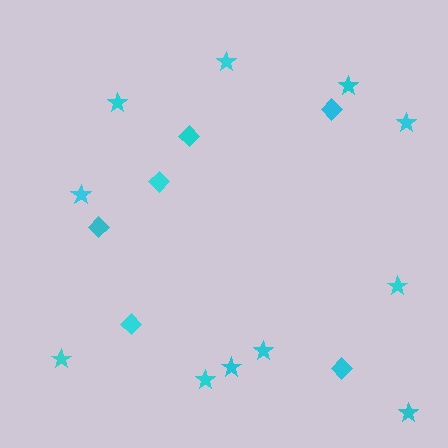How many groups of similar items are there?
There are 2 groups: one group of stars (11) and one group of diamonds (6).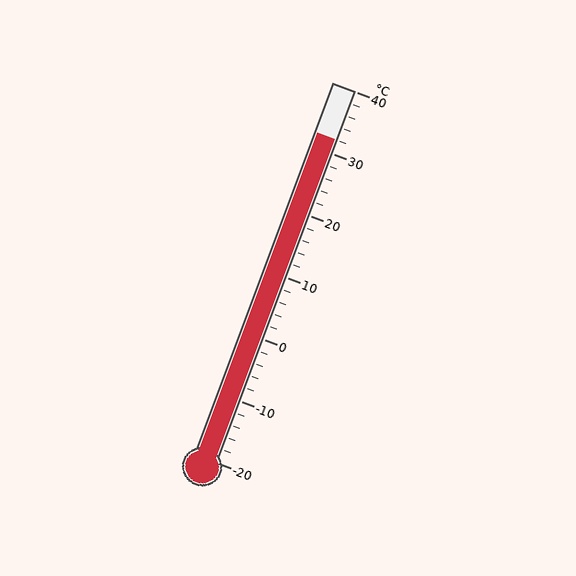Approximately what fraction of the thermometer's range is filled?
The thermometer is filled to approximately 85% of its range.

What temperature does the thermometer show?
The thermometer shows approximately 32°C.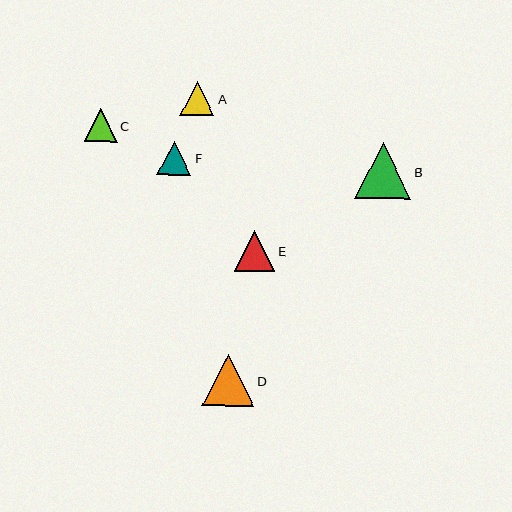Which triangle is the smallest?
Triangle C is the smallest with a size of approximately 33 pixels.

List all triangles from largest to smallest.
From largest to smallest: B, D, E, A, F, C.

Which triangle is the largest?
Triangle B is the largest with a size of approximately 56 pixels.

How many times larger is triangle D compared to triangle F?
Triangle D is approximately 1.5 times the size of triangle F.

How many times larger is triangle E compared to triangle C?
Triangle E is approximately 1.2 times the size of triangle C.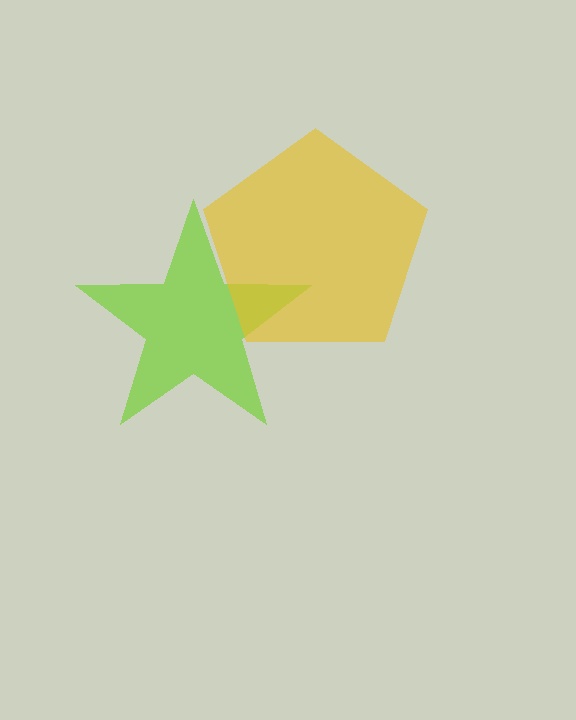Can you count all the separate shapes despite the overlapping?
Yes, there are 2 separate shapes.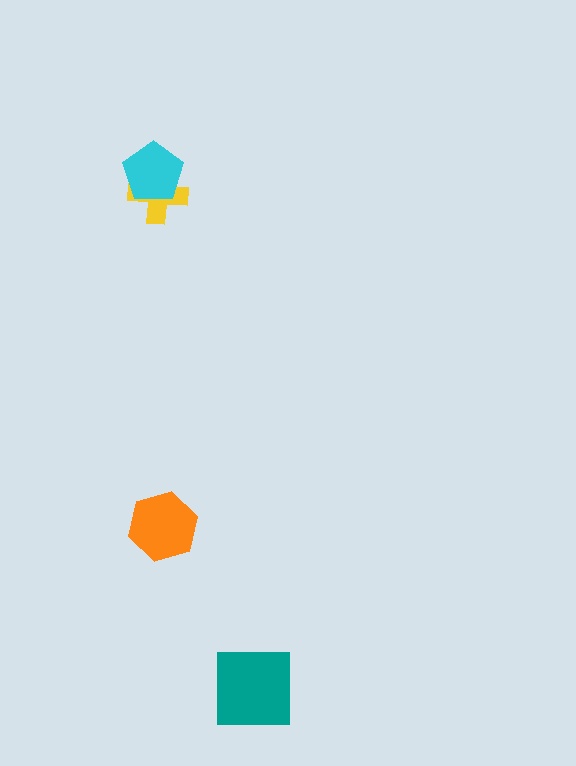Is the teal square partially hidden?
No, no other shape covers it.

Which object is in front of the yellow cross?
The cyan pentagon is in front of the yellow cross.